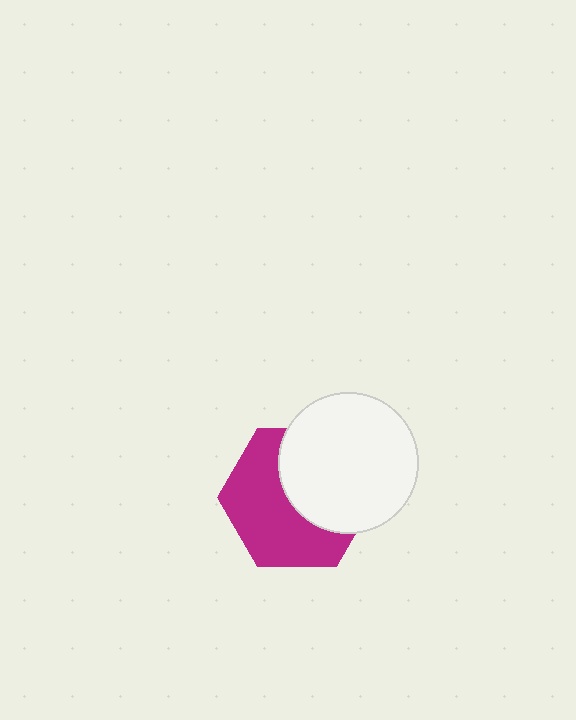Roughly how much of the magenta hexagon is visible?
About half of it is visible (roughly 55%).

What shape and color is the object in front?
The object in front is a white circle.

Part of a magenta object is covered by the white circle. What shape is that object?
It is a hexagon.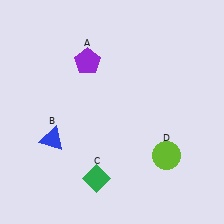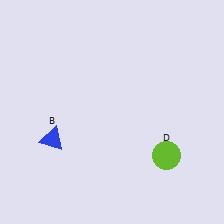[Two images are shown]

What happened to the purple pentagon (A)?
The purple pentagon (A) was removed in Image 2. It was in the top-left area of Image 1.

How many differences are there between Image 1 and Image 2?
There are 2 differences between the two images.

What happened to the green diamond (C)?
The green diamond (C) was removed in Image 2. It was in the bottom-left area of Image 1.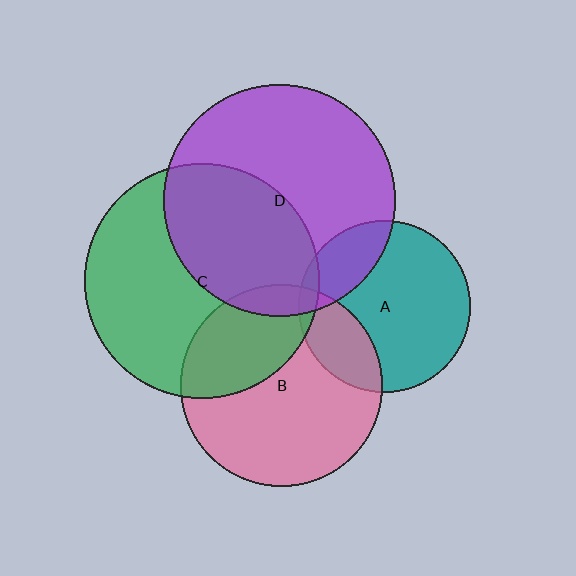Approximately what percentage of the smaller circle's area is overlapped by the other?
Approximately 40%.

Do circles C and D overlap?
Yes.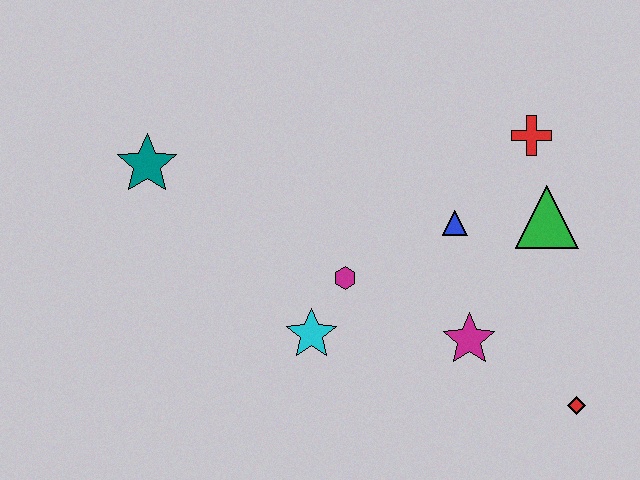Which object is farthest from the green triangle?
The teal star is farthest from the green triangle.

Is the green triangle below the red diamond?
No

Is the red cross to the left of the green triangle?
Yes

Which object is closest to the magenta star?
The blue triangle is closest to the magenta star.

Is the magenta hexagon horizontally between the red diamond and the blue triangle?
No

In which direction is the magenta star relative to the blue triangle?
The magenta star is below the blue triangle.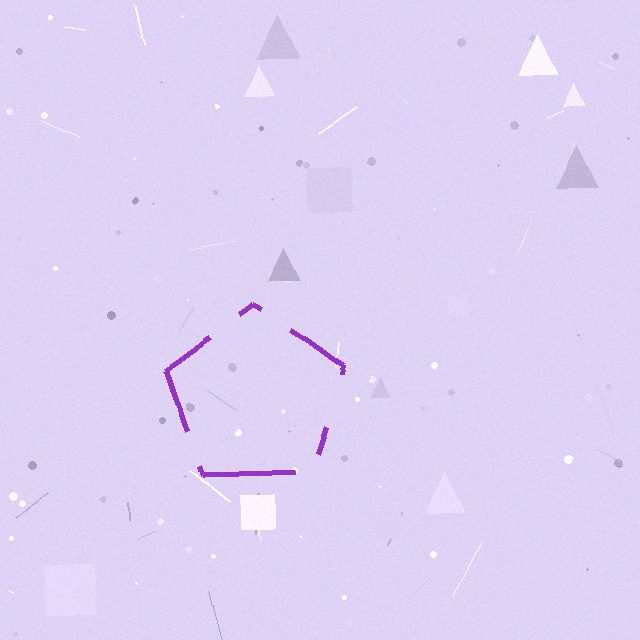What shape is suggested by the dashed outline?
The dashed outline suggests a pentagon.